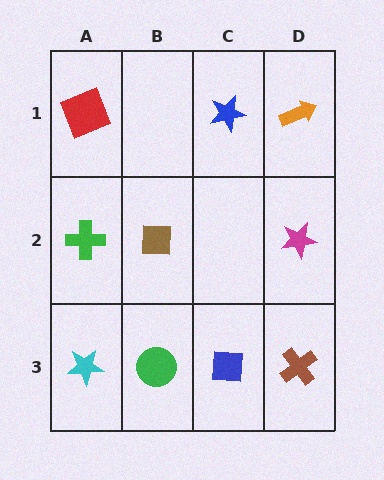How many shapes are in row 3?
4 shapes.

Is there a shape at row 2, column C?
No, that cell is empty.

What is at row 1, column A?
A red square.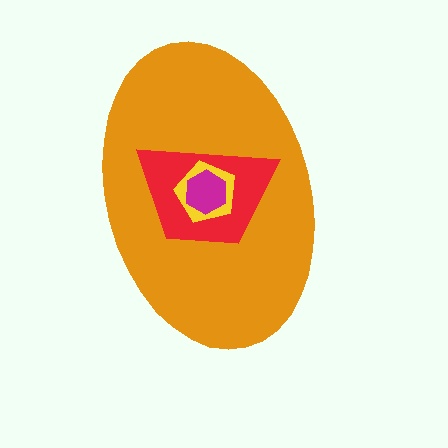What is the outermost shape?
The orange ellipse.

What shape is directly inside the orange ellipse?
The red trapezoid.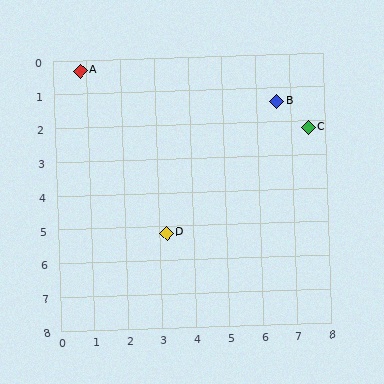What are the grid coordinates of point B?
Point B is at approximately (6.6, 1.4).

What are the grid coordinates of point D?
Point D is at approximately (3.2, 5.2).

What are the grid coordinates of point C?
Point C is at approximately (7.5, 2.2).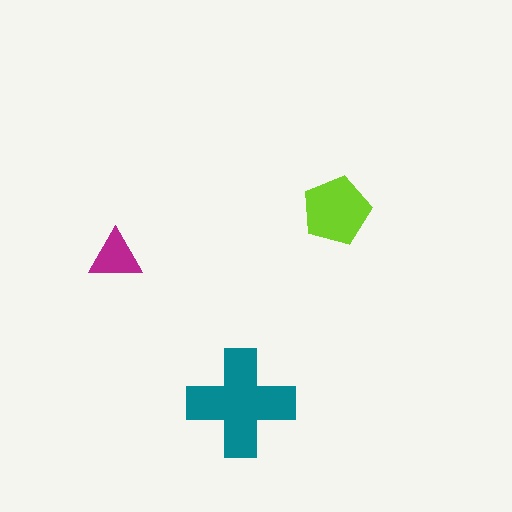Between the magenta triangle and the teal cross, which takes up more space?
The teal cross.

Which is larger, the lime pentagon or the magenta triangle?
The lime pentagon.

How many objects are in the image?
There are 3 objects in the image.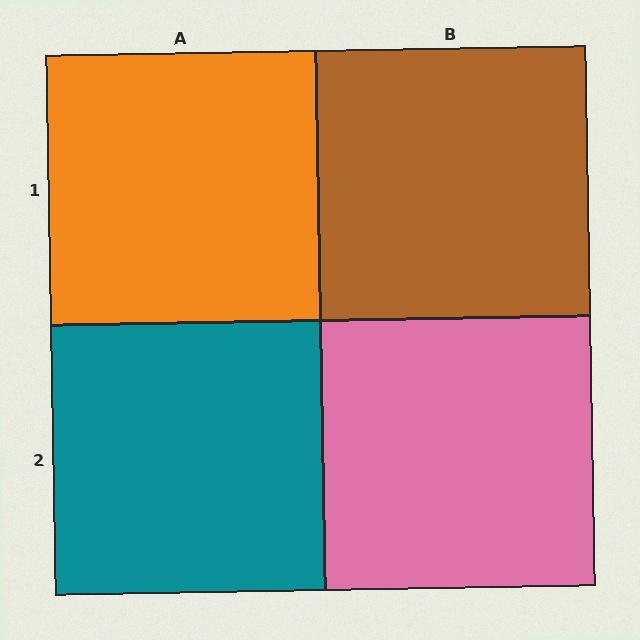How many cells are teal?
1 cell is teal.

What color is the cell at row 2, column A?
Teal.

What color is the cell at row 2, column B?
Pink.